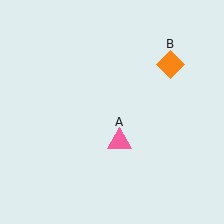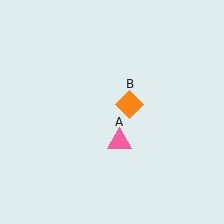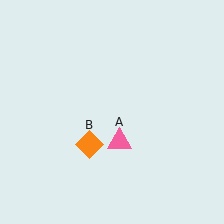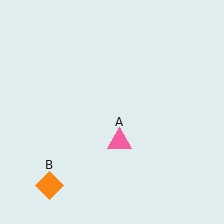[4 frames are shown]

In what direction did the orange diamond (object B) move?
The orange diamond (object B) moved down and to the left.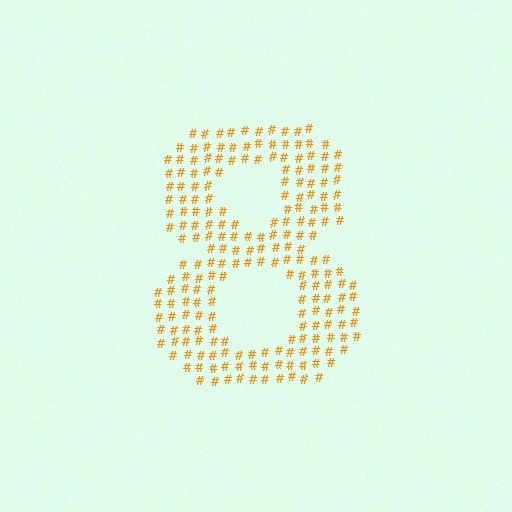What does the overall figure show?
The overall figure shows the digit 8.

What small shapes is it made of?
It is made of small hash symbols.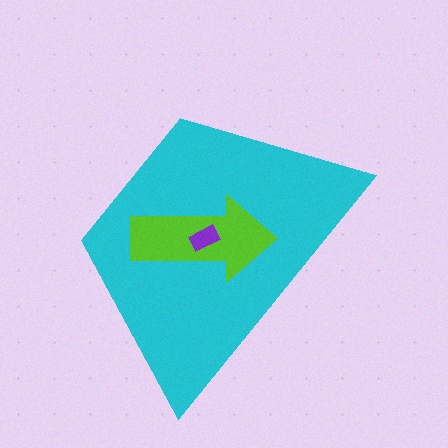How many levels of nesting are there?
3.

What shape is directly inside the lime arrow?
The purple rectangle.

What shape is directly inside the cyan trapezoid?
The lime arrow.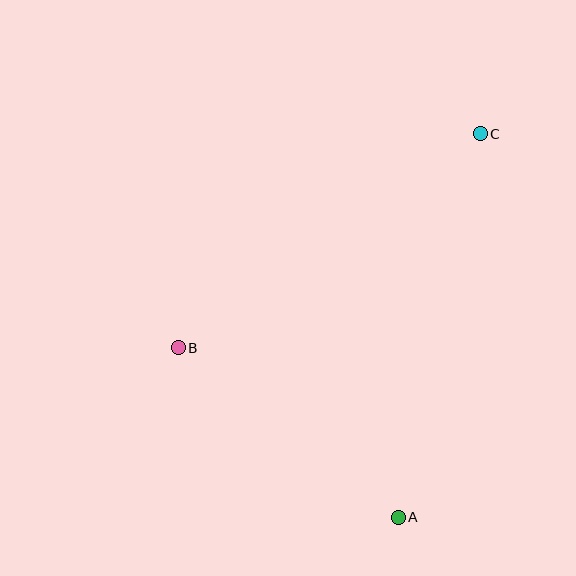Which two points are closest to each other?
Points A and B are closest to each other.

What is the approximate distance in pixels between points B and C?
The distance between B and C is approximately 370 pixels.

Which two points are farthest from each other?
Points A and C are farthest from each other.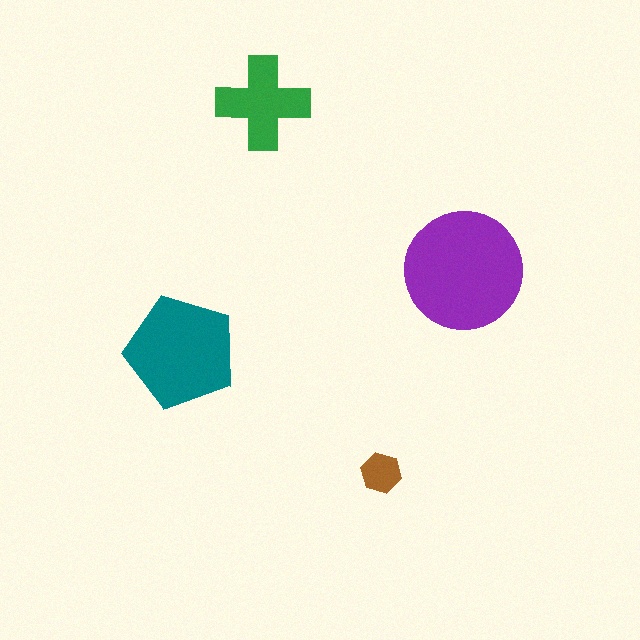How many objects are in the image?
There are 4 objects in the image.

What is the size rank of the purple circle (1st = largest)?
1st.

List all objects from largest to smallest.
The purple circle, the teal pentagon, the green cross, the brown hexagon.